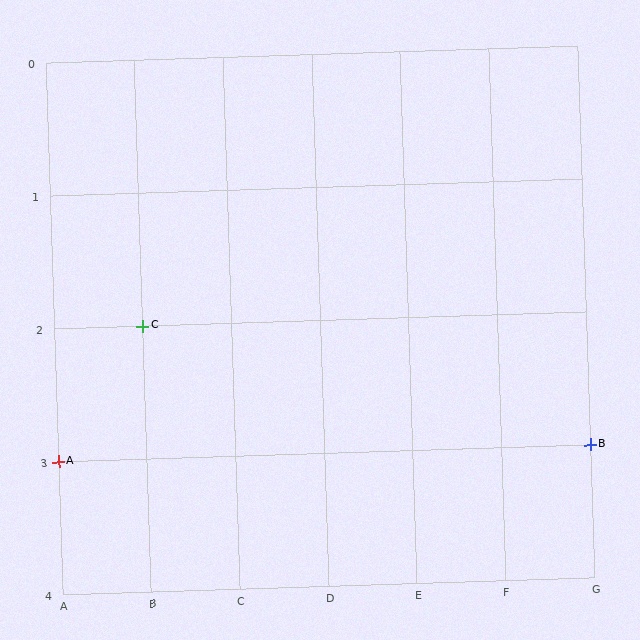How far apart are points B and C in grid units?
Points B and C are 5 columns and 1 row apart (about 5.1 grid units diagonally).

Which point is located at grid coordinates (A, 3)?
Point A is at (A, 3).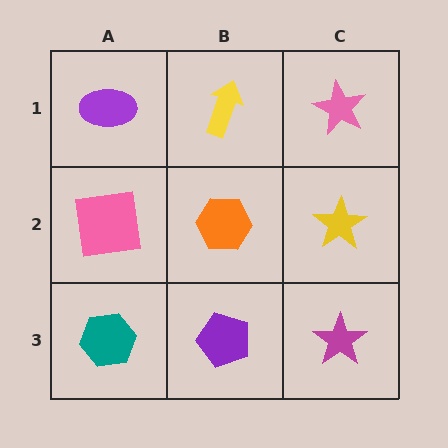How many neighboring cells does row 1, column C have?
2.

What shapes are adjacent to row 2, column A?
A purple ellipse (row 1, column A), a teal hexagon (row 3, column A), an orange hexagon (row 2, column B).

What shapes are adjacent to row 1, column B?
An orange hexagon (row 2, column B), a purple ellipse (row 1, column A), a pink star (row 1, column C).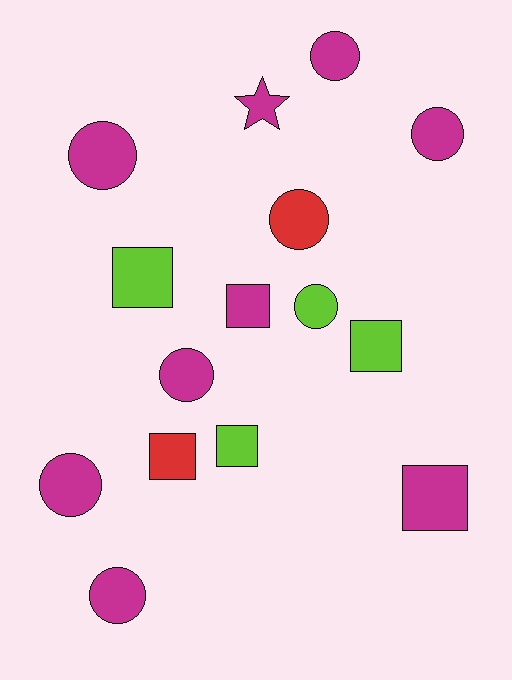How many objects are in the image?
There are 15 objects.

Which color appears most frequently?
Magenta, with 9 objects.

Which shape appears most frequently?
Circle, with 8 objects.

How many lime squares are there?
There are 3 lime squares.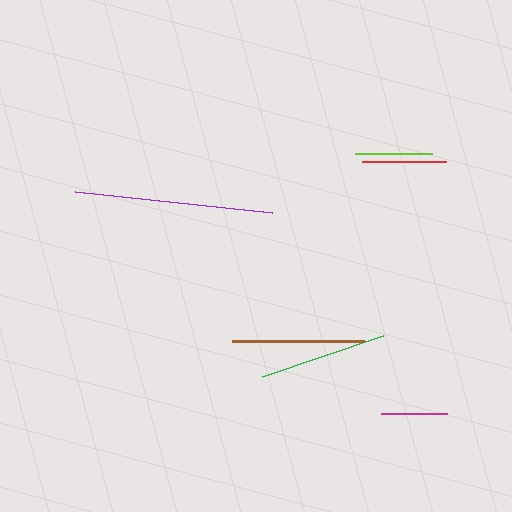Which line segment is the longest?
The purple line is the longest at approximately 198 pixels.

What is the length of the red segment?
The red segment is approximately 84 pixels long.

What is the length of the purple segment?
The purple segment is approximately 198 pixels long.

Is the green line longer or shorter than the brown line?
The brown line is longer than the green line.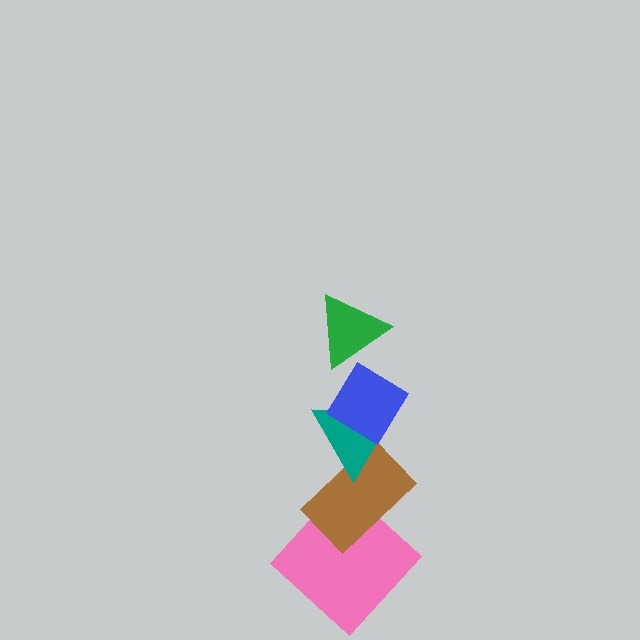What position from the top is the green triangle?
The green triangle is 1st from the top.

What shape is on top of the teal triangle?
The blue diamond is on top of the teal triangle.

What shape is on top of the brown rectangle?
The teal triangle is on top of the brown rectangle.